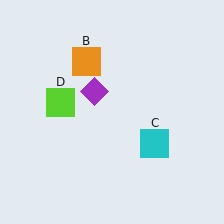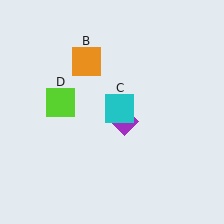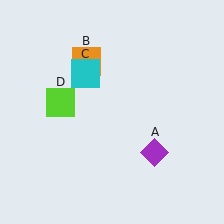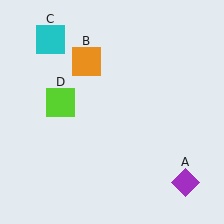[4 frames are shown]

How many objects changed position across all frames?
2 objects changed position: purple diamond (object A), cyan square (object C).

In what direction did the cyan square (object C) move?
The cyan square (object C) moved up and to the left.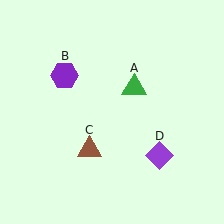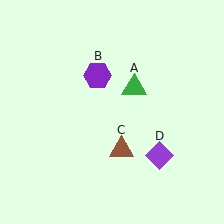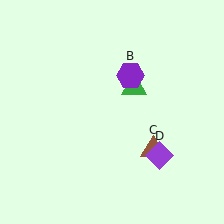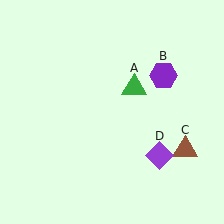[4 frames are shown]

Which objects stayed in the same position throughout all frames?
Green triangle (object A) and purple diamond (object D) remained stationary.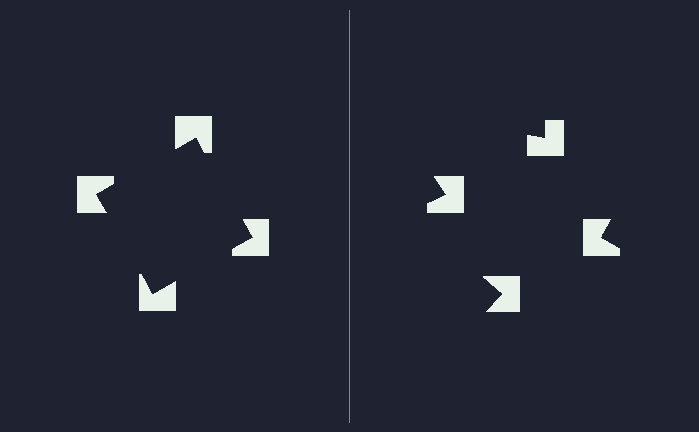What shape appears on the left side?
An illusory square.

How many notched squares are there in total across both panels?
8 — 4 on each side.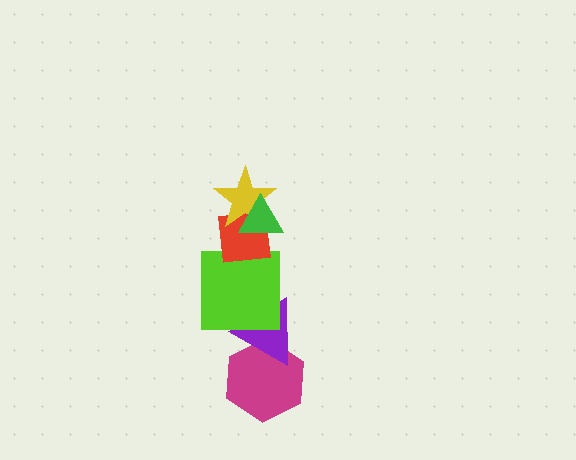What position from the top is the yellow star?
The yellow star is 2nd from the top.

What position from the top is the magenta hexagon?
The magenta hexagon is 6th from the top.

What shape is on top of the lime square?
The red square is on top of the lime square.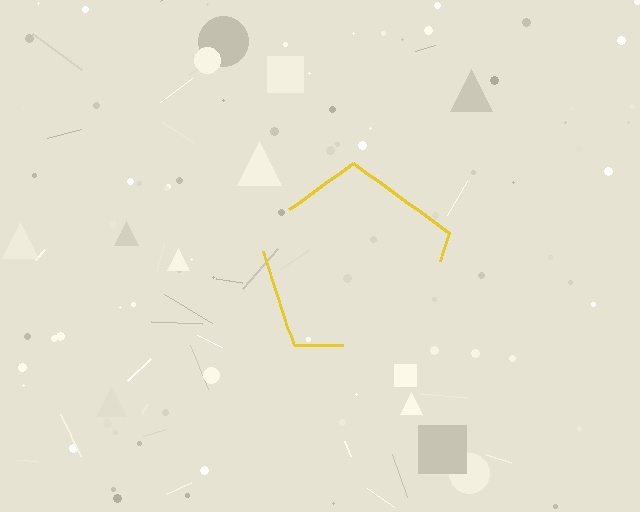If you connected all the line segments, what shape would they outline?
They would outline a pentagon.